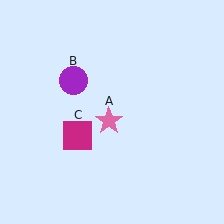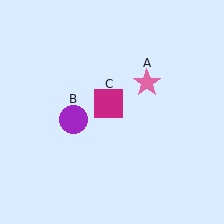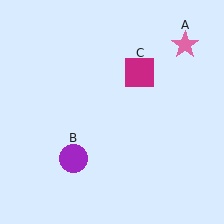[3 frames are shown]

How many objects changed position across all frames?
3 objects changed position: pink star (object A), purple circle (object B), magenta square (object C).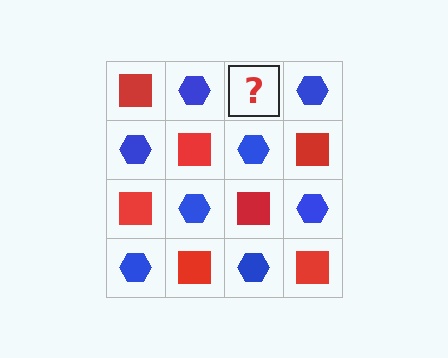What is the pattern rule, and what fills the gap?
The rule is that it alternates red square and blue hexagon in a checkerboard pattern. The gap should be filled with a red square.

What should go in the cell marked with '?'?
The missing cell should contain a red square.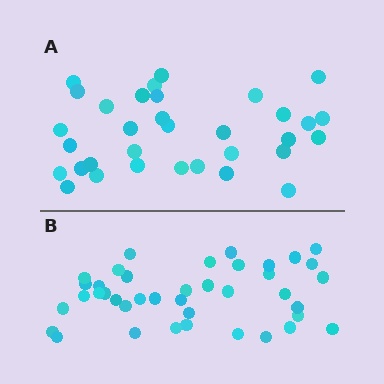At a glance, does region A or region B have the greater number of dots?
Region B (the bottom region) has more dots.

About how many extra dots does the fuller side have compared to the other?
Region B has roughly 8 or so more dots than region A.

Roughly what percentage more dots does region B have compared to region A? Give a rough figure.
About 20% more.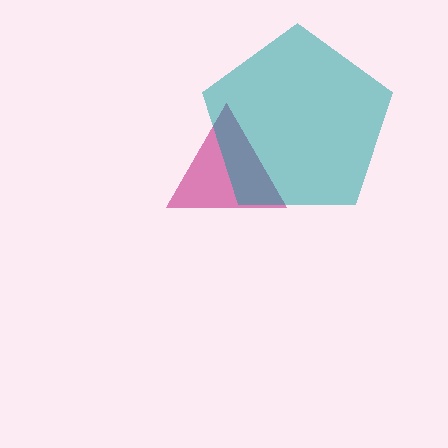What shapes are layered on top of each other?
The layered shapes are: a magenta triangle, a teal pentagon.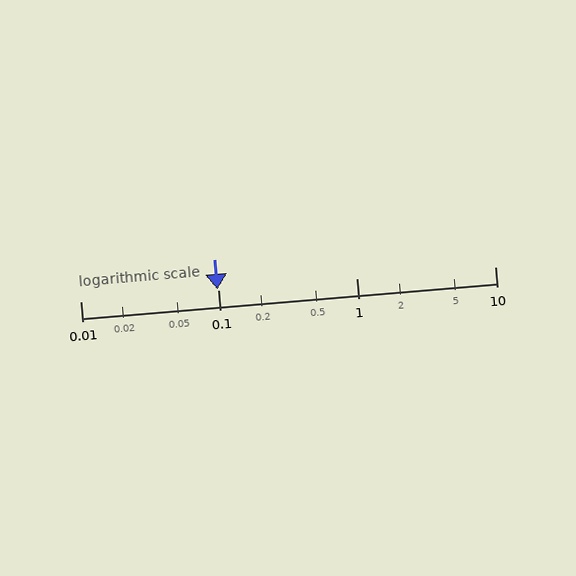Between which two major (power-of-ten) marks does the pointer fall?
The pointer is between 0.01 and 0.1.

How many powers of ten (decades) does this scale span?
The scale spans 3 decades, from 0.01 to 10.